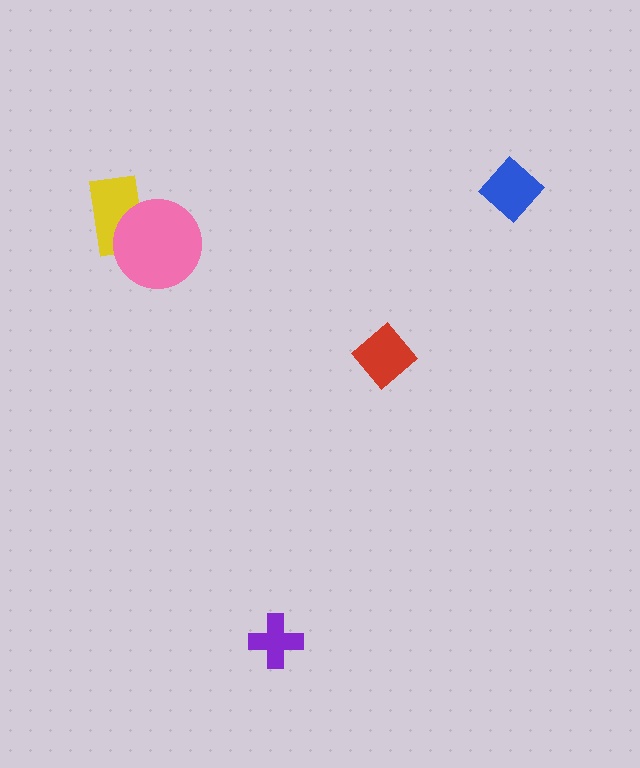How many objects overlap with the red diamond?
0 objects overlap with the red diamond.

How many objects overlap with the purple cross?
0 objects overlap with the purple cross.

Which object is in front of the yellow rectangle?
The pink circle is in front of the yellow rectangle.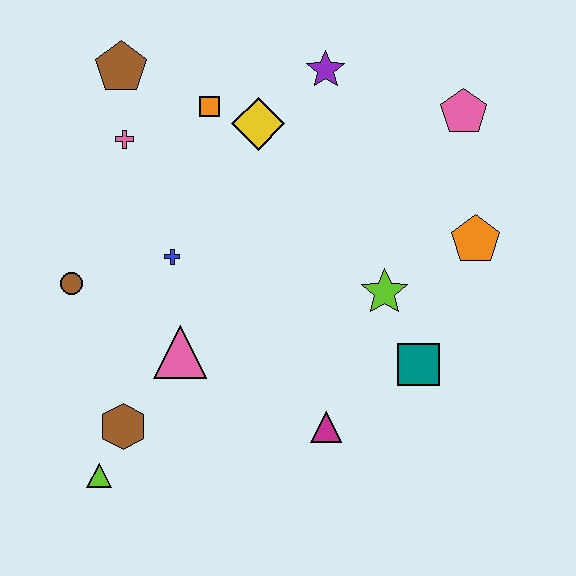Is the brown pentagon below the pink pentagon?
No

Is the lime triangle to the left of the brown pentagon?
Yes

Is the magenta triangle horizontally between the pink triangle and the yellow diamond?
No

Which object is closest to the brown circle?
The blue cross is closest to the brown circle.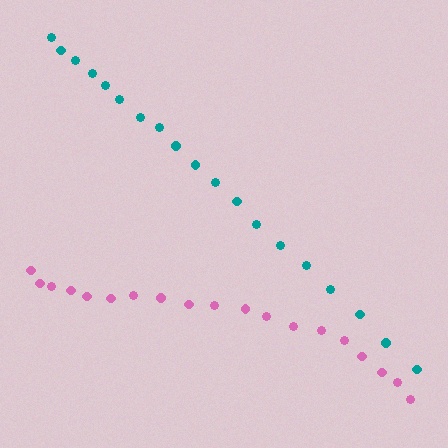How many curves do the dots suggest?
There are 2 distinct paths.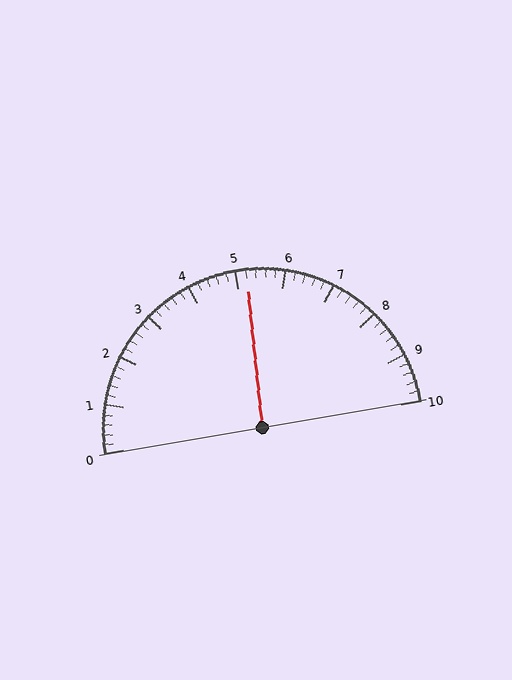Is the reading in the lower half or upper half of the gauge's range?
The reading is in the upper half of the range (0 to 10).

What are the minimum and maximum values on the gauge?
The gauge ranges from 0 to 10.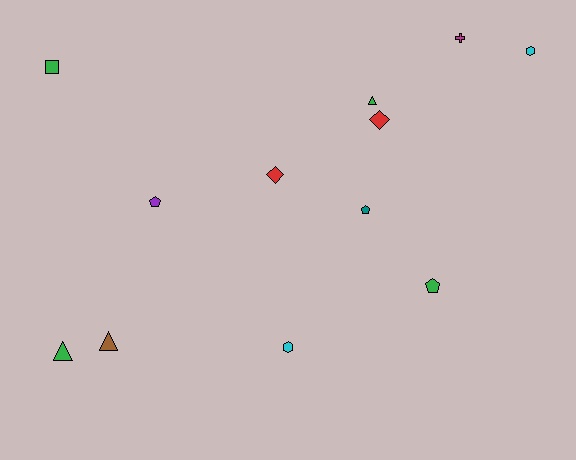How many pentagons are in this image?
There are 3 pentagons.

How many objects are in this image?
There are 12 objects.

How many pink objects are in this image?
There are no pink objects.